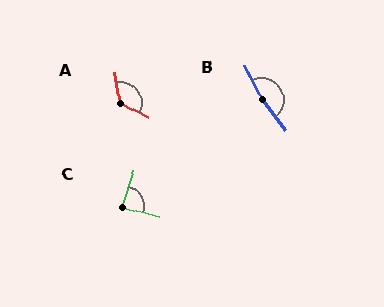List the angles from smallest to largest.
C (87°), A (125°), B (168°).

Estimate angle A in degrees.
Approximately 125 degrees.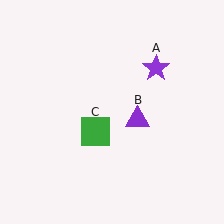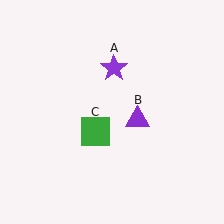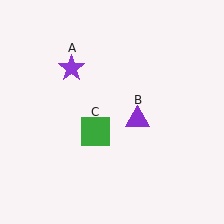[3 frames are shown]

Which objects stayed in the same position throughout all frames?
Purple triangle (object B) and green square (object C) remained stationary.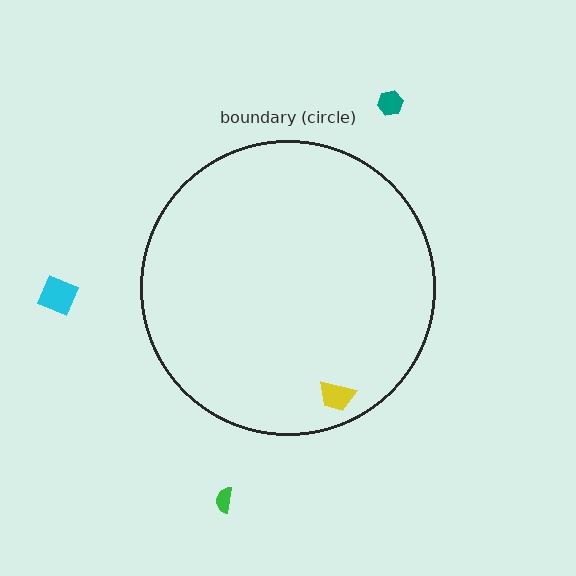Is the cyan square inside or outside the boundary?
Outside.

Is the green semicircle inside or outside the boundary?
Outside.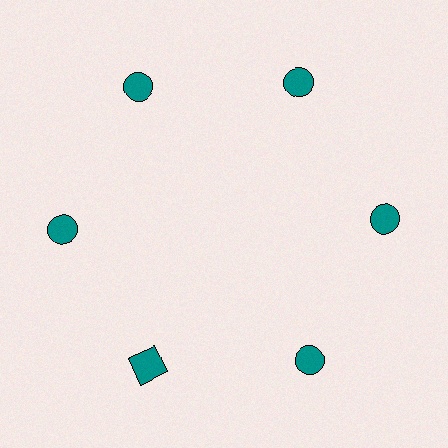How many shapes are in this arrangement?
There are 6 shapes arranged in a ring pattern.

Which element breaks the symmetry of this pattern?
The teal square at roughly the 7 o'clock position breaks the symmetry. All other shapes are teal circles.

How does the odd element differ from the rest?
It has a different shape: square instead of circle.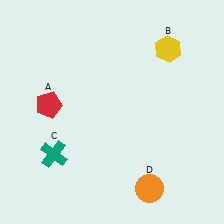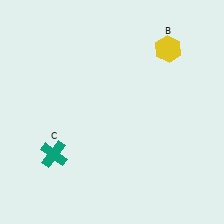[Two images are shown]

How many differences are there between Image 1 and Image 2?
There are 2 differences between the two images.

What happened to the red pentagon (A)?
The red pentagon (A) was removed in Image 2. It was in the top-left area of Image 1.